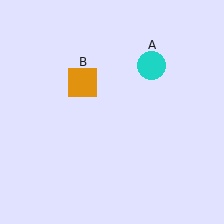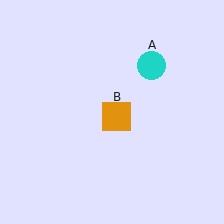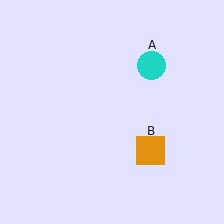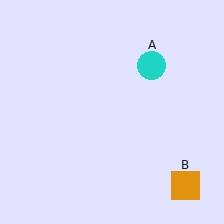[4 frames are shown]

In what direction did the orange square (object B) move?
The orange square (object B) moved down and to the right.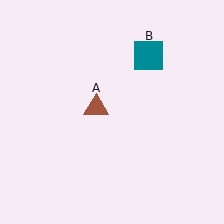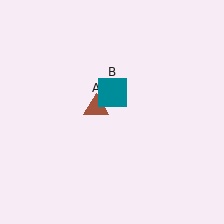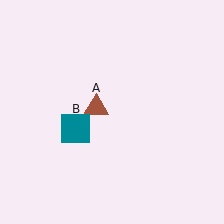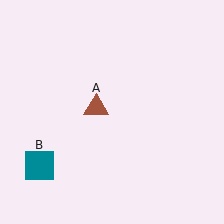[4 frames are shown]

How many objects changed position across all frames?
1 object changed position: teal square (object B).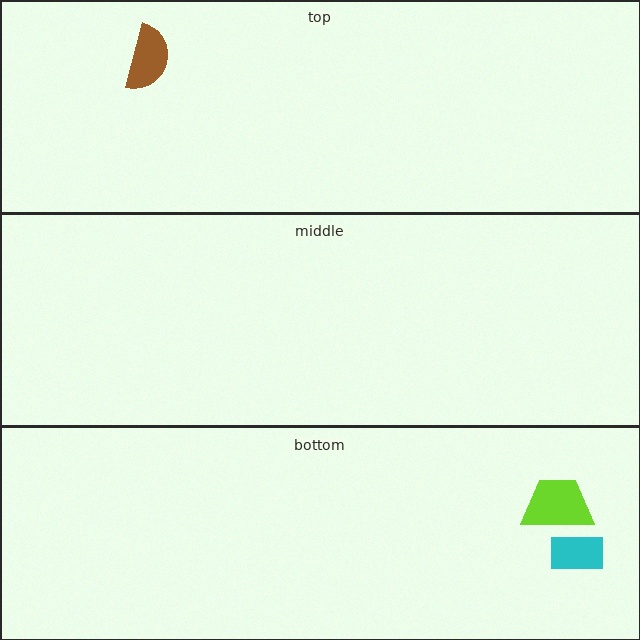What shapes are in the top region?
The brown semicircle.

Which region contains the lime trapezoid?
The bottom region.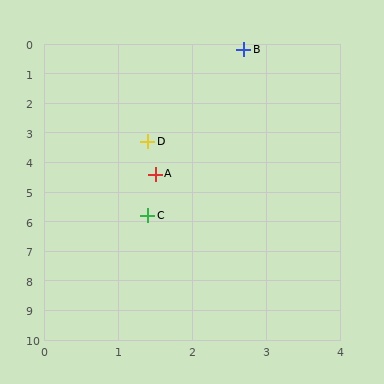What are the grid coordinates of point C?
Point C is at approximately (1.4, 5.8).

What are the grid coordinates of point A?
Point A is at approximately (1.5, 4.4).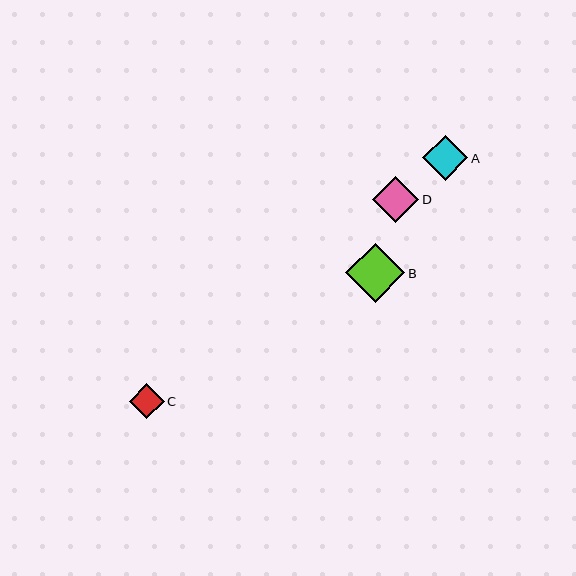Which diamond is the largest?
Diamond B is the largest with a size of approximately 59 pixels.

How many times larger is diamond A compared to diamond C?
Diamond A is approximately 1.3 times the size of diamond C.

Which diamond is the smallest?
Diamond C is the smallest with a size of approximately 35 pixels.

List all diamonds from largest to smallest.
From largest to smallest: B, D, A, C.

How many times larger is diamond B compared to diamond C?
Diamond B is approximately 1.7 times the size of diamond C.